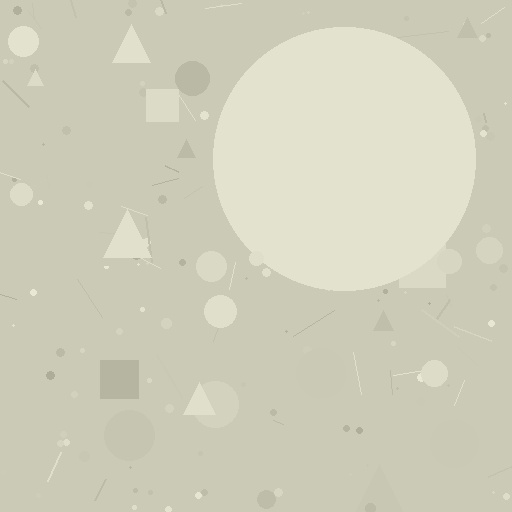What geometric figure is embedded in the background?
A circle is embedded in the background.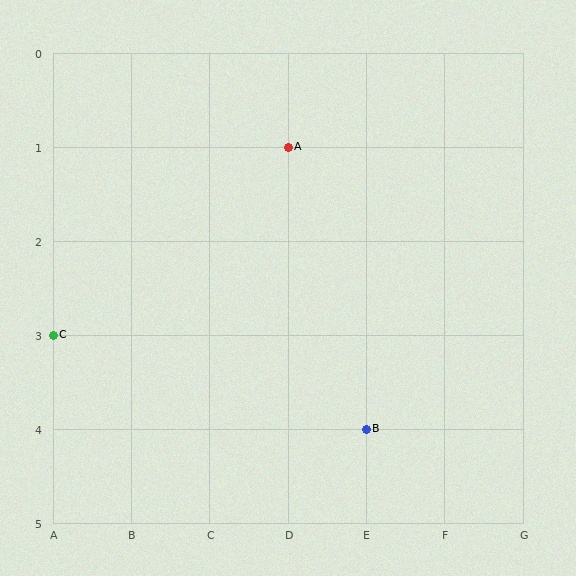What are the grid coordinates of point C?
Point C is at grid coordinates (A, 3).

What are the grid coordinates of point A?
Point A is at grid coordinates (D, 1).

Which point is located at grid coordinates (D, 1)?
Point A is at (D, 1).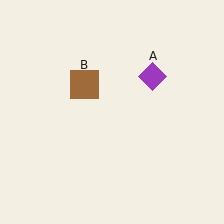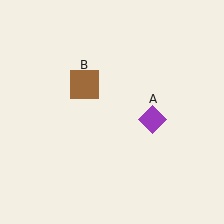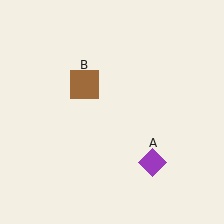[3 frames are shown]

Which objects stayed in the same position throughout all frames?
Brown square (object B) remained stationary.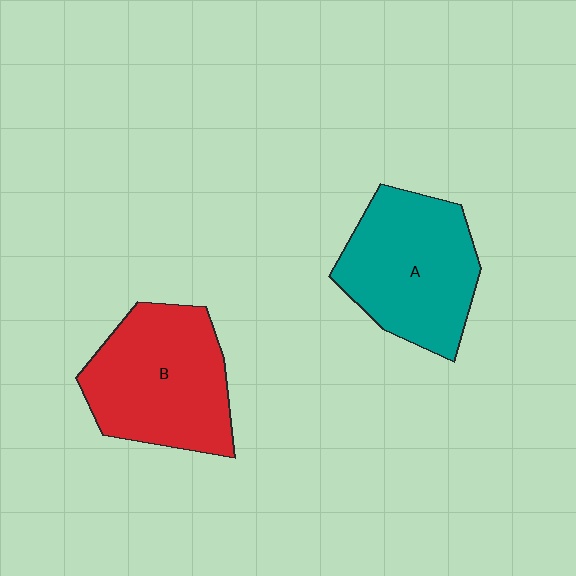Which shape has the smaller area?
Shape A (teal).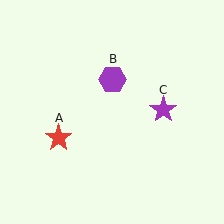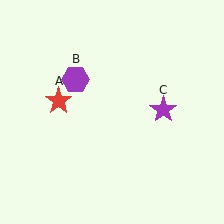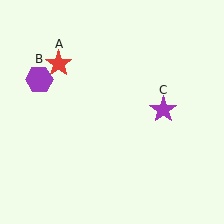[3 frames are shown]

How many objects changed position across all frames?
2 objects changed position: red star (object A), purple hexagon (object B).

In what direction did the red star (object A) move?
The red star (object A) moved up.